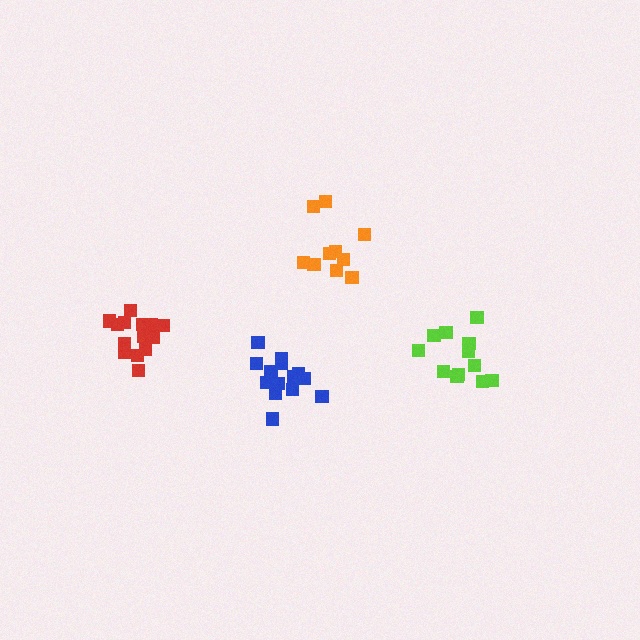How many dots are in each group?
Group 1: 14 dots, Group 2: 12 dots, Group 3: 10 dots, Group 4: 14 dots (50 total).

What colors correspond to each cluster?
The clusters are colored: red, lime, orange, blue.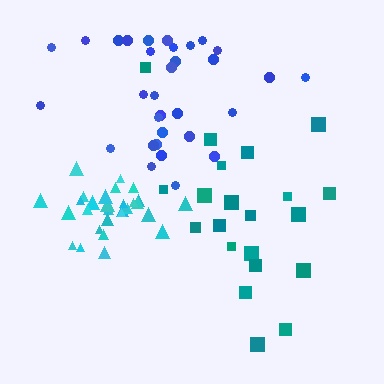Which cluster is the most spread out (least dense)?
Teal.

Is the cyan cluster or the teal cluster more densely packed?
Cyan.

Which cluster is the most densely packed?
Cyan.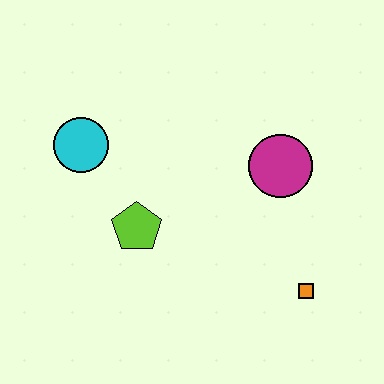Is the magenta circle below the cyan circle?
Yes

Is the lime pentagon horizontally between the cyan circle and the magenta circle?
Yes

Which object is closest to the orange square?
The magenta circle is closest to the orange square.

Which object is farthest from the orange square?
The cyan circle is farthest from the orange square.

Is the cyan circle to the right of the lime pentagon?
No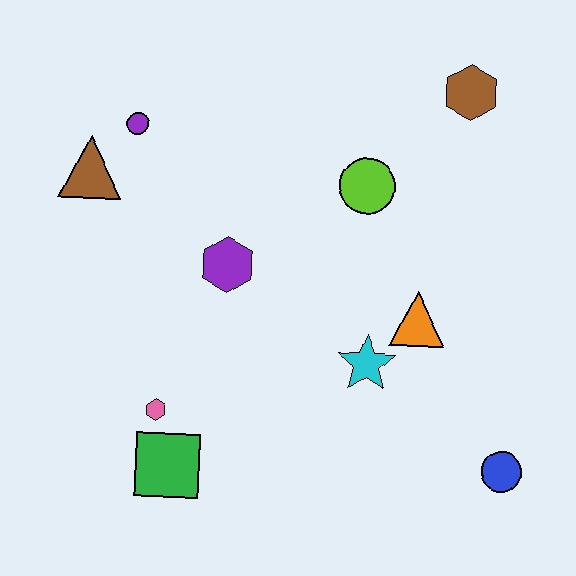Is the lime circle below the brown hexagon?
Yes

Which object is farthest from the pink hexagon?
The brown hexagon is farthest from the pink hexagon.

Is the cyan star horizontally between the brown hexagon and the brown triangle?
Yes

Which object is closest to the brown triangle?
The purple circle is closest to the brown triangle.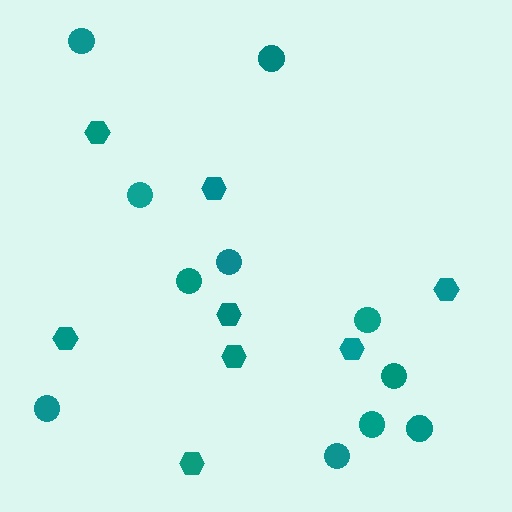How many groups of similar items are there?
There are 2 groups: one group of hexagons (8) and one group of circles (11).